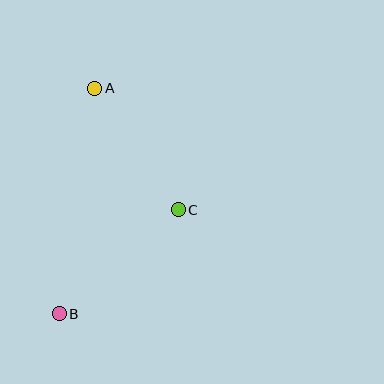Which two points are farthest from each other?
Points A and B are farthest from each other.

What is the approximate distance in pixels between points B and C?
The distance between B and C is approximately 158 pixels.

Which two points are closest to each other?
Points A and C are closest to each other.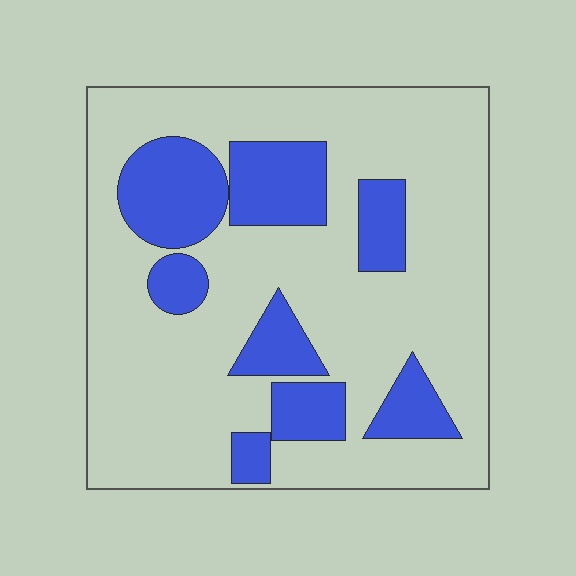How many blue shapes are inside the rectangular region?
8.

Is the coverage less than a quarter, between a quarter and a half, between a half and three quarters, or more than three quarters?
Between a quarter and a half.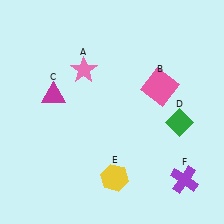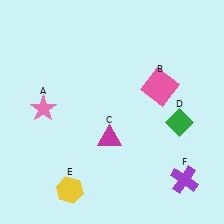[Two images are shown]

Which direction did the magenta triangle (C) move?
The magenta triangle (C) moved right.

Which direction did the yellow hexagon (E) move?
The yellow hexagon (E) moved left.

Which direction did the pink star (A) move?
The pink star (A) moved left.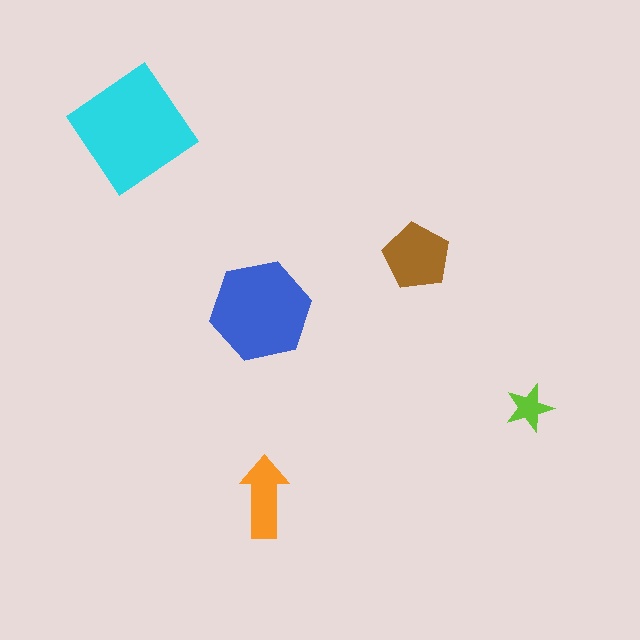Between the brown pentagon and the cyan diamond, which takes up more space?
The cyan diamond.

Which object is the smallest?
The lime star.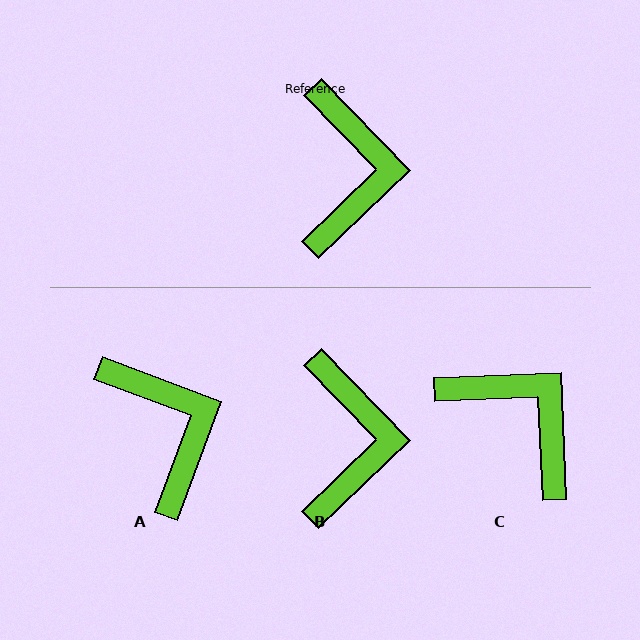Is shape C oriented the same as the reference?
No, it is off by about 48 degrees.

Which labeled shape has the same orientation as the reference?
B.